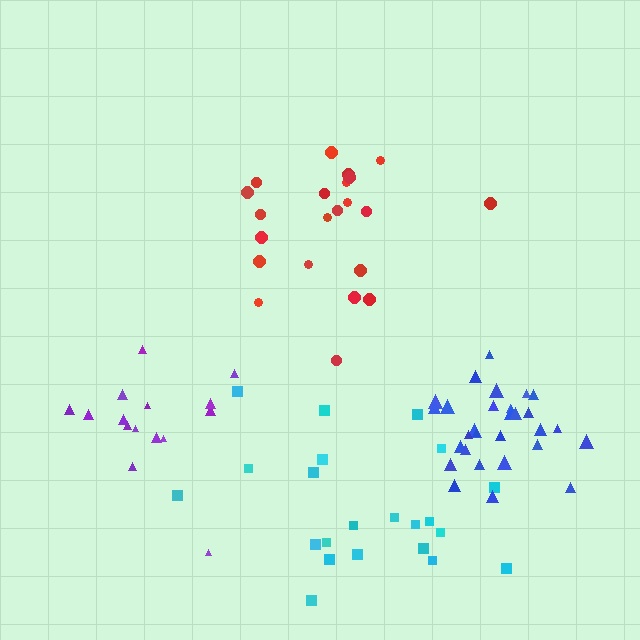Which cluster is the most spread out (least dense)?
Cyan.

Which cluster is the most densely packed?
Blue.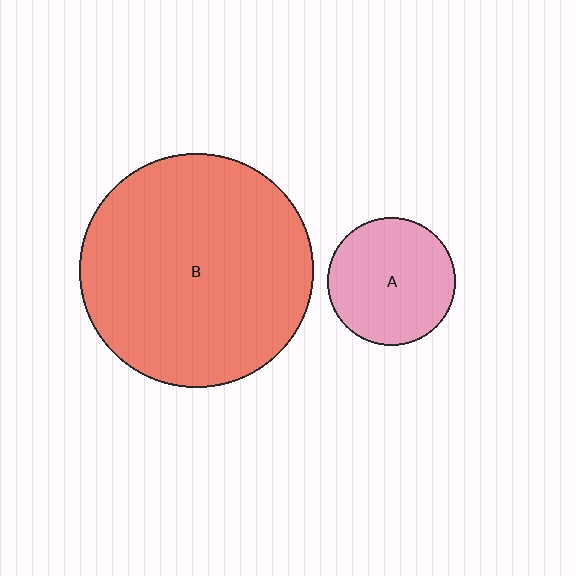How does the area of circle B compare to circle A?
Approximately 3.3 times.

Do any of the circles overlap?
No, none of the circles overlap.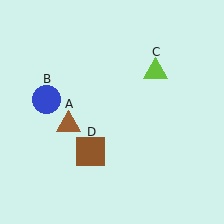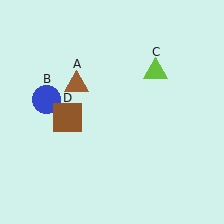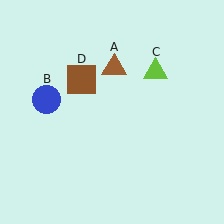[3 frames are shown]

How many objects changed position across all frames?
2 objects changed position: brown triangle (object A), brown square (object D).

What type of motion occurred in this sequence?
The brown triangle (object A), brown square (object D) rotated clockwise around the center of the scene.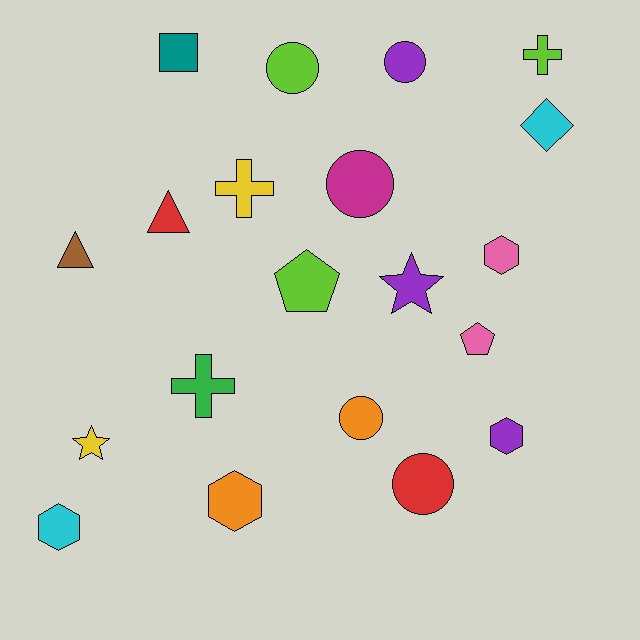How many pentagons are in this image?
There are 2 pentagons.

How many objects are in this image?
There are 20 objects.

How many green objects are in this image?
There is 1 green object.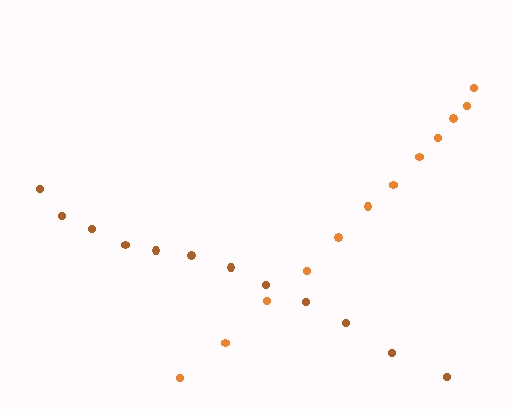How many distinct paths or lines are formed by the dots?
There are 2 distinct paths.